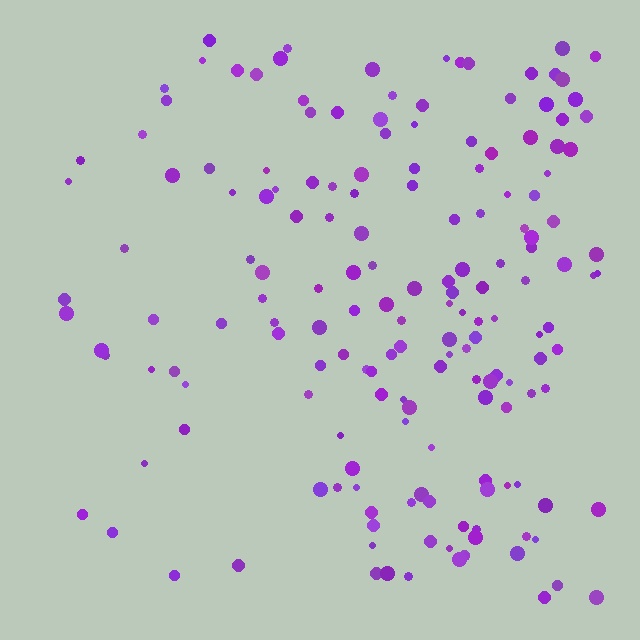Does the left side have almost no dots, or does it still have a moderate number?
Still a moderate number, just noticeably fewer than the right.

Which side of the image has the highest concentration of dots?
The right.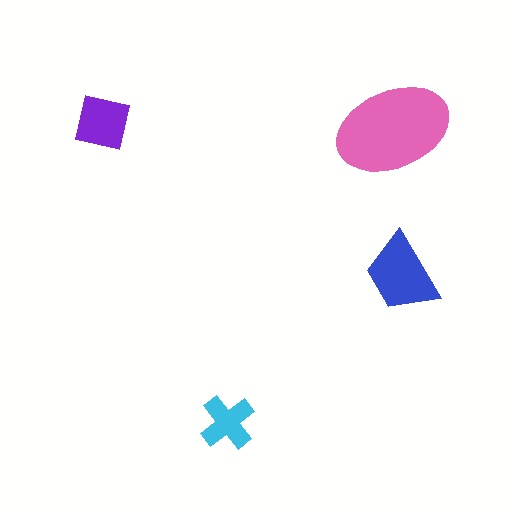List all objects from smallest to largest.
The cyan cross, the purple square, the blue trapezoid, the pink ellipse.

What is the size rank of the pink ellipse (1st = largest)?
1st.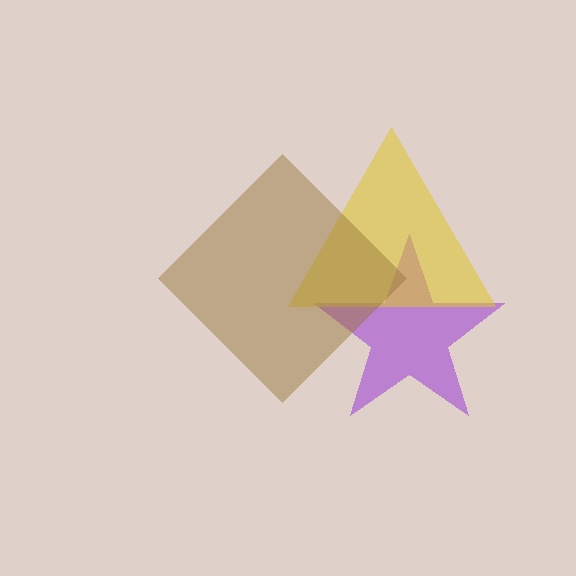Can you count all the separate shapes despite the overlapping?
Yes, there are 3 separate shapes.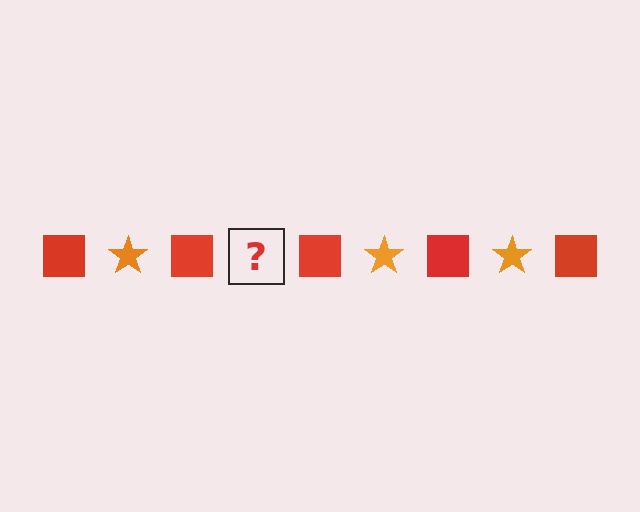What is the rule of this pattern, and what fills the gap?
The rule is that the pattern alternates between red square and orange star. The gap should be filled with an orange star.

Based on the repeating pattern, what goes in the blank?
The blank should be an orange star.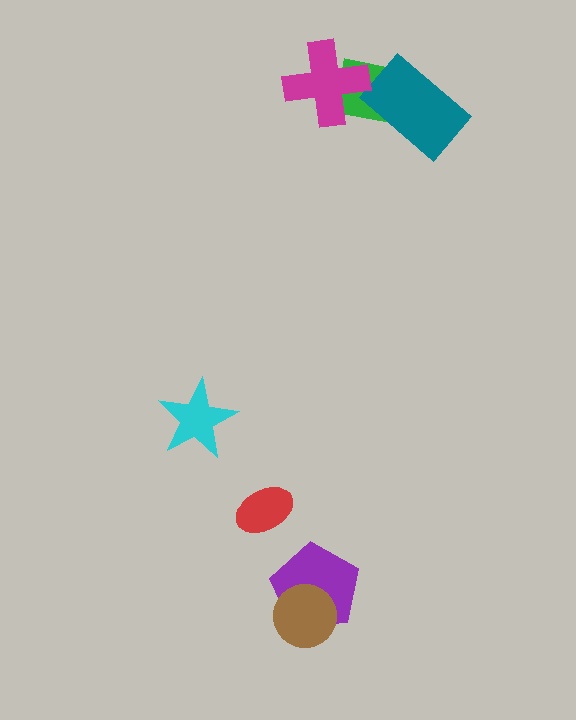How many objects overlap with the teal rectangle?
1 object overlaps with the teal rectangle.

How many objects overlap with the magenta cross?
1 object overlaps with the magenta cross.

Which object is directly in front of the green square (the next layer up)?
The teal rectangle is directly in front of the green square.